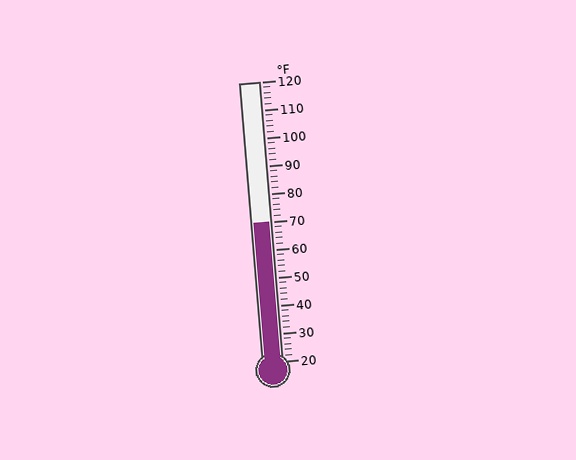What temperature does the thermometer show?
The thermometer shows approximately 70°F.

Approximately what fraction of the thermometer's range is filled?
The thermometer is filled to approximately 50% of its range.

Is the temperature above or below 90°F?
The temperature is below 90°F.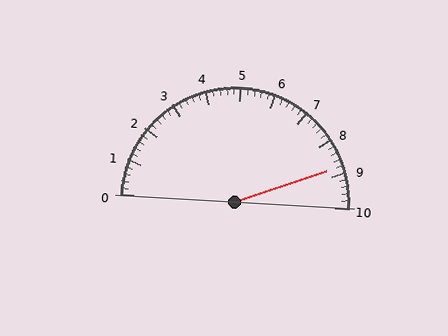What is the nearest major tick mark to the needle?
The nearest major tick mark is 9.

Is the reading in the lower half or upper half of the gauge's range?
The reading is in the upper half of the range (0 to 10).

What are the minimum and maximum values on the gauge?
The gauge ranges from 0 to 10.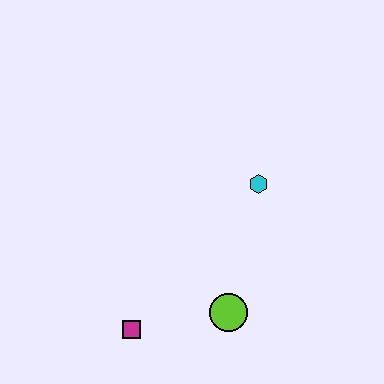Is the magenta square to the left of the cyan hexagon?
Yes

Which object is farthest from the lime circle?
The cyan hexagon is farthest from the lime circle.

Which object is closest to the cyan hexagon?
The lime circle is closest to the cyan hexagon.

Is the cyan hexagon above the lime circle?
Yes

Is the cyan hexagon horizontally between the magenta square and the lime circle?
No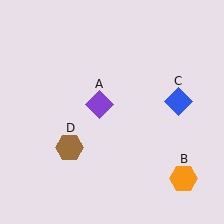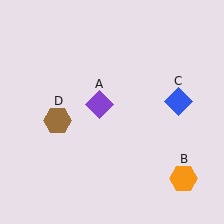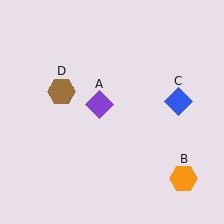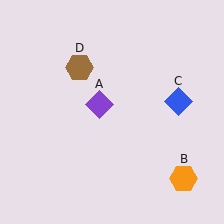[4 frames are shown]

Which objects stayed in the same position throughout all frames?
Purple diamond (object A) and orange hexagon (object B) and blue diamond (object C) remained stationary.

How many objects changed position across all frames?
1 object changed position: brown hexagon (object D).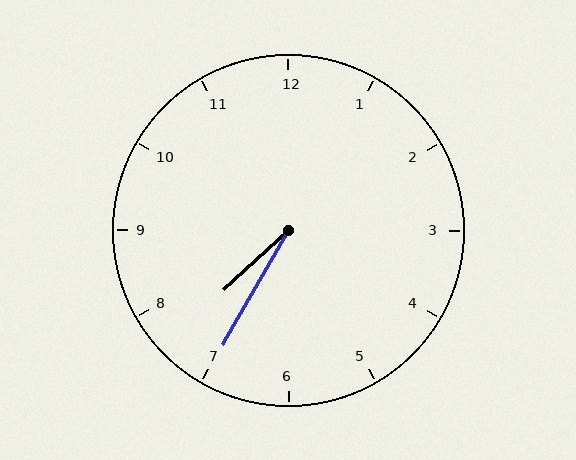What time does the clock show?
7:35.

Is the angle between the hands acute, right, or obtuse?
It is acute.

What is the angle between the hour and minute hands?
Approximately 18 degrees.